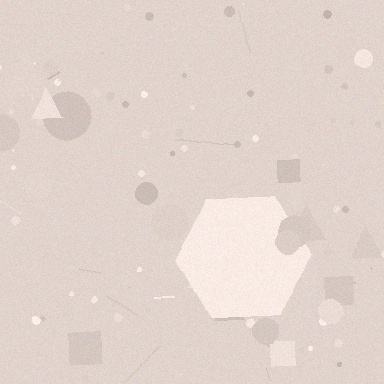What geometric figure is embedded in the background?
A hexagon is embedded in the background.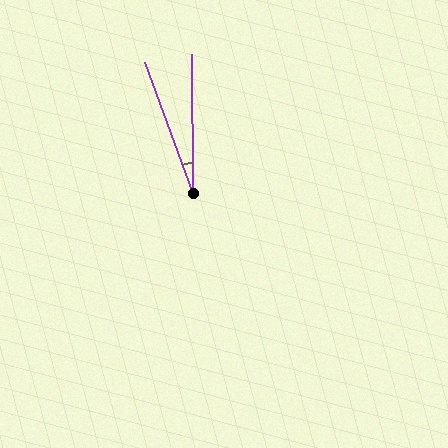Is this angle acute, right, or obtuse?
It is acute.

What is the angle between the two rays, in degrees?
Approximately 20 degrees.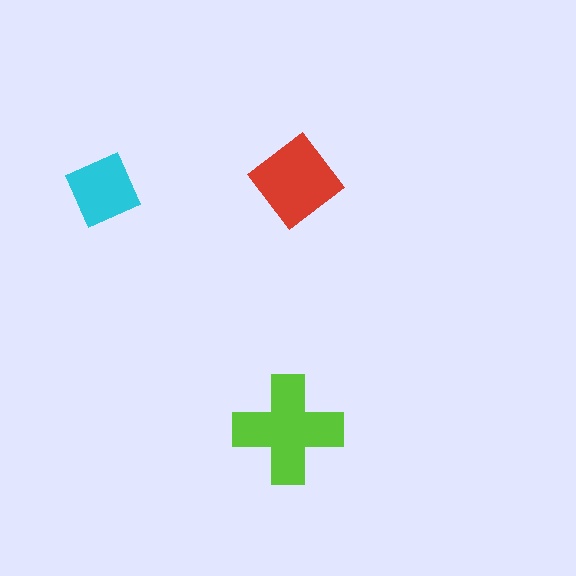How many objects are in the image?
There are 3 objects in the image.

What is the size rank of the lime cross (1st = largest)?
1st.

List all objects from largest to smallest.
The lime cross, the red diamond, the cyan square.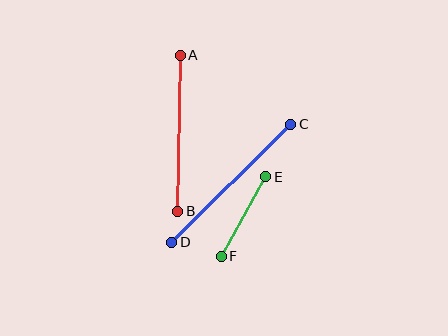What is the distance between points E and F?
The distance is approximately 91 pixels.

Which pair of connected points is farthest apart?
Points C and D are farthest apart.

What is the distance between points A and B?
The distance is approximately 156 pixels.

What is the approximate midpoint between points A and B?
The midpoint is at approximately (179, 133) pixels.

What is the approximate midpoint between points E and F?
The midpoint is at approximately (243, 217) pixels.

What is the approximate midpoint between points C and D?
The midpoint is at approximately (231, 183) pixels.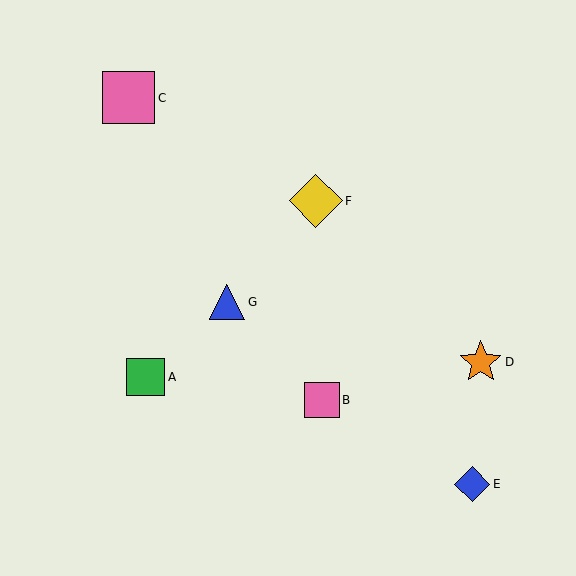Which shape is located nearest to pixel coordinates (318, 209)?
The yellow diamond (labeled F) at (316, 201) is nearest to that location.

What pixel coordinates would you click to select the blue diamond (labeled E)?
Click at (472, 484) to select the blue diamond E.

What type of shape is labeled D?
Shape D is an orange star.